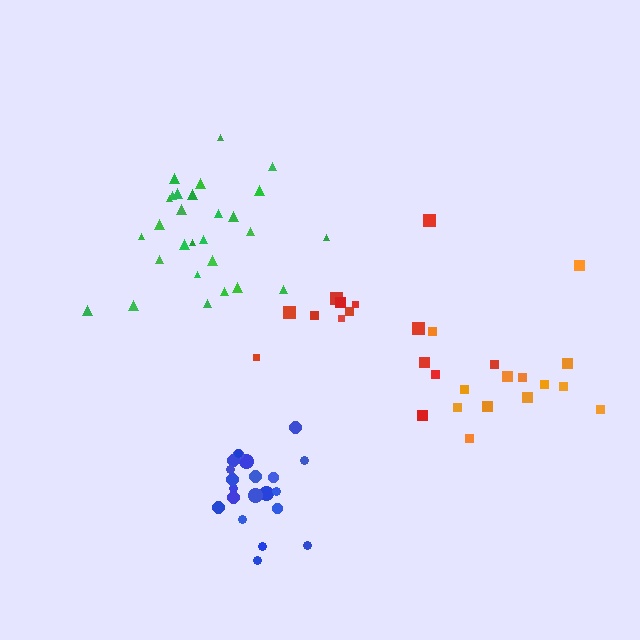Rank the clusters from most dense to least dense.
blue, green, red, orange.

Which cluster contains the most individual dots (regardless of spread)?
Green (28).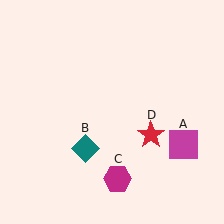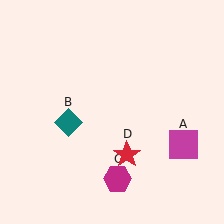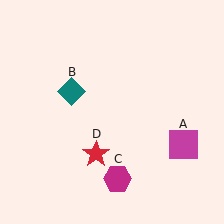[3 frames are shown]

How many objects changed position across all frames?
2 objects changed position: teal diamond (object B), red star (object D).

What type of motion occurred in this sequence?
The teal diamond (object B), red star (object D) rotated clockwise around the center of the scene.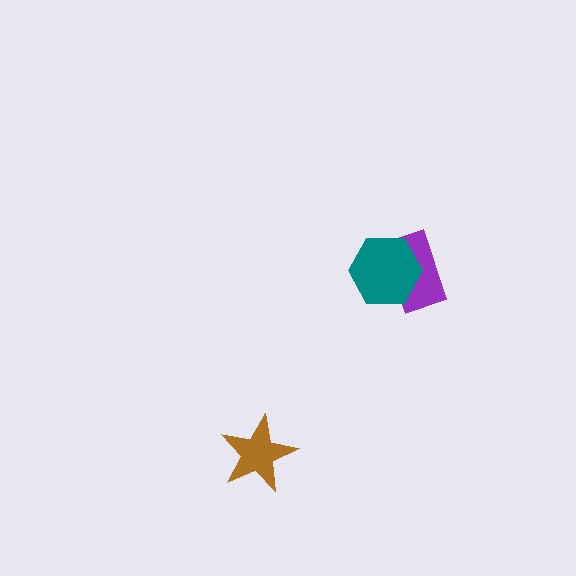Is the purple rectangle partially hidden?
Yes, it is partially covered by another shape.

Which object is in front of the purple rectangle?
The teal hexagon is in front of the purple rectangle.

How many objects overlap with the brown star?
0 objects overlap with the brown star.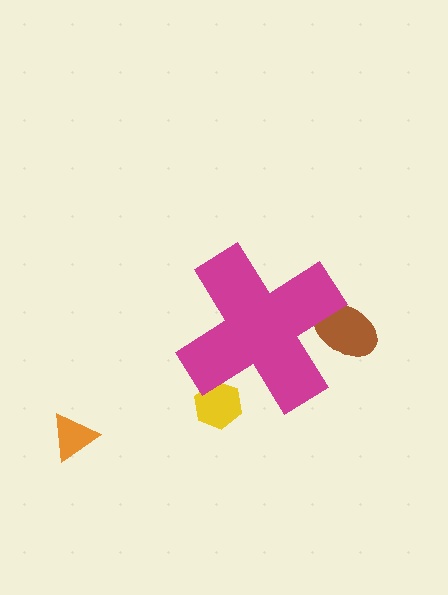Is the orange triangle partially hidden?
No, the orange triangle is fully visible.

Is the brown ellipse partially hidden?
Yes, the brown ellipse is partially hidden behind the magenta cross.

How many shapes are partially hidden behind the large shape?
2 shapes are partially hidden.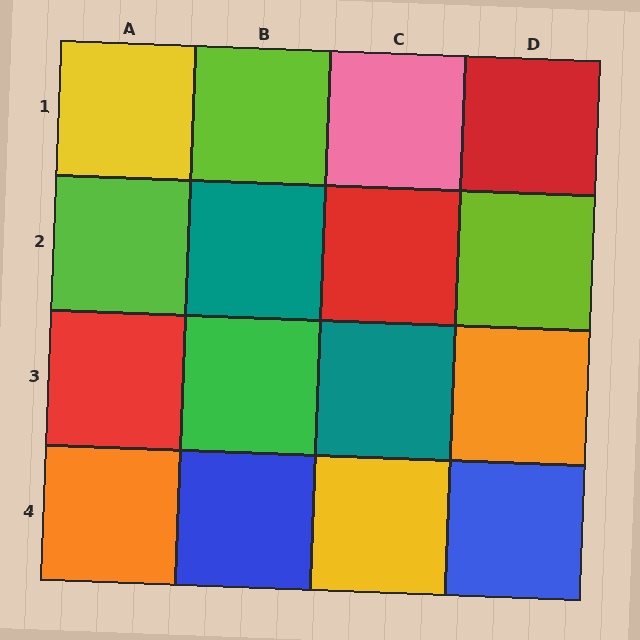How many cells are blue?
2 cells are blue.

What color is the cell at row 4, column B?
Blue.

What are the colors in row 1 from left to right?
Yellow, lime, pink, red.